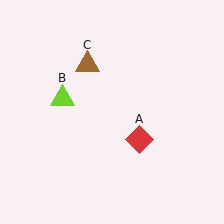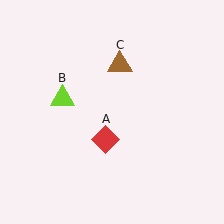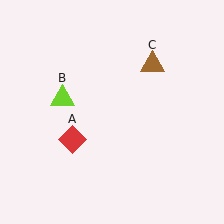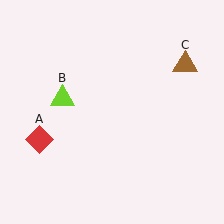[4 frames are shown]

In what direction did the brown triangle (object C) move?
The brown triangle (object C) moved right.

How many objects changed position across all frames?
2 objects changed position: red diamond (object A), brown triangle (object C).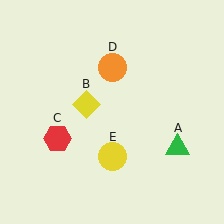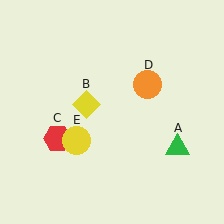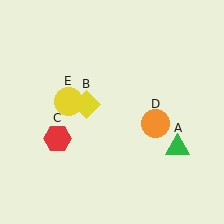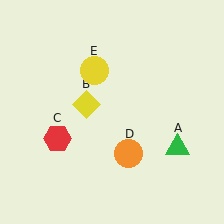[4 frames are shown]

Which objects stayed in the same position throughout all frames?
Green triangle (object A) and yellow diamond (object B) and red hexagon (object C) remained stationary.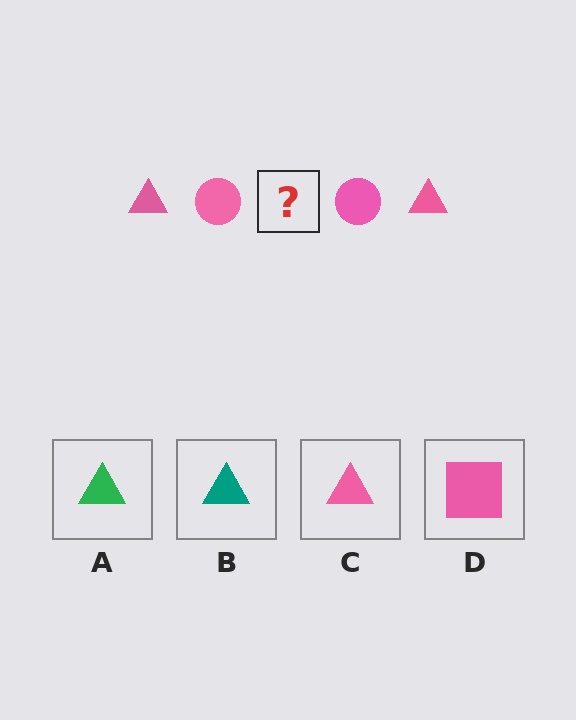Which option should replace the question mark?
Option C.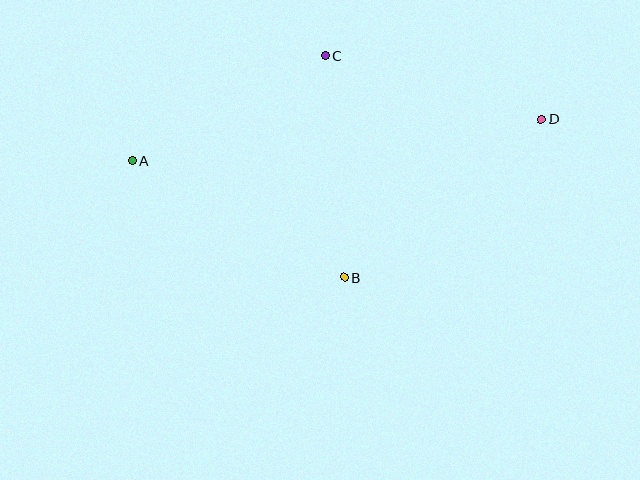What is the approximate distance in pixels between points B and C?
The distance between B and C is approximately 223 pixels.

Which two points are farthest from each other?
Points A and D are farthest from each other.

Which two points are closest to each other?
Points A and C are closest to each other.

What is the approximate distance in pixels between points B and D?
The distance between B and D is approximately 253 pixels.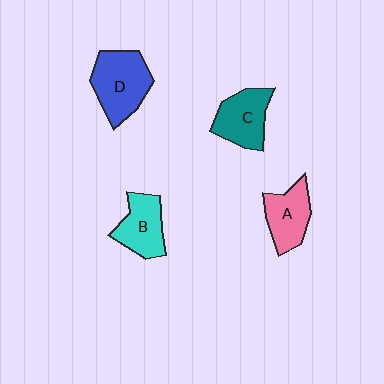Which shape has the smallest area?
Shape A (pink).